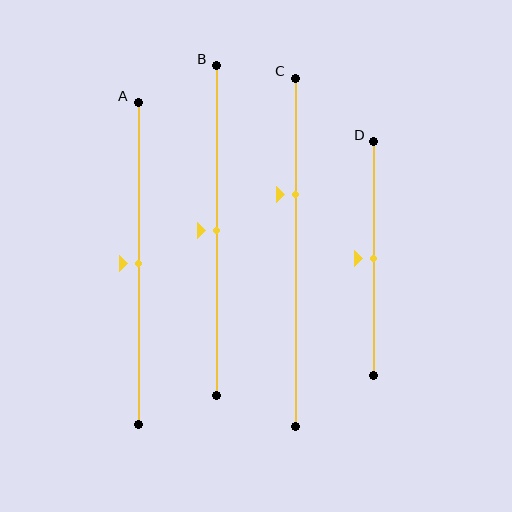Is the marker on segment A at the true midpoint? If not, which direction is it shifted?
Yes, the marker on segment A is at the true midpoint.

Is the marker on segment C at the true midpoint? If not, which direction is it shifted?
No, the marker on segment C is shifted upward by about 17% of the segment length.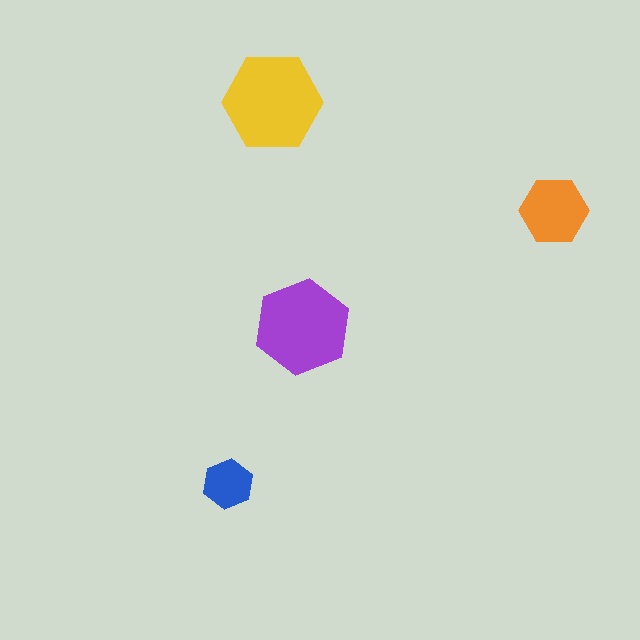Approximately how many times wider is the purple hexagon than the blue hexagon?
About 2 times wider.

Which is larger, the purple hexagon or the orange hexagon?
The purple one.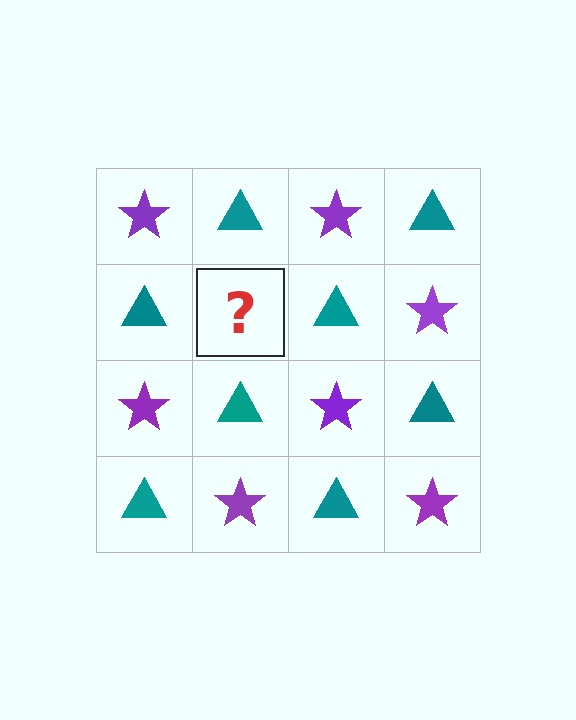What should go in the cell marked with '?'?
The missing cell should contain a purple star.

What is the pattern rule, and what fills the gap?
The rule is that it alternates purple star and teal triangle in a checkerboard pattern. The gap should be filled with a purple star.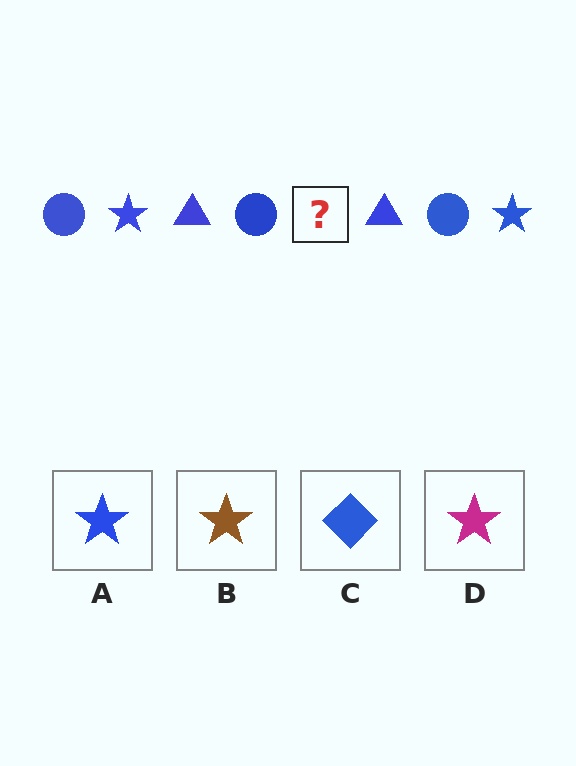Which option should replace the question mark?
Option A.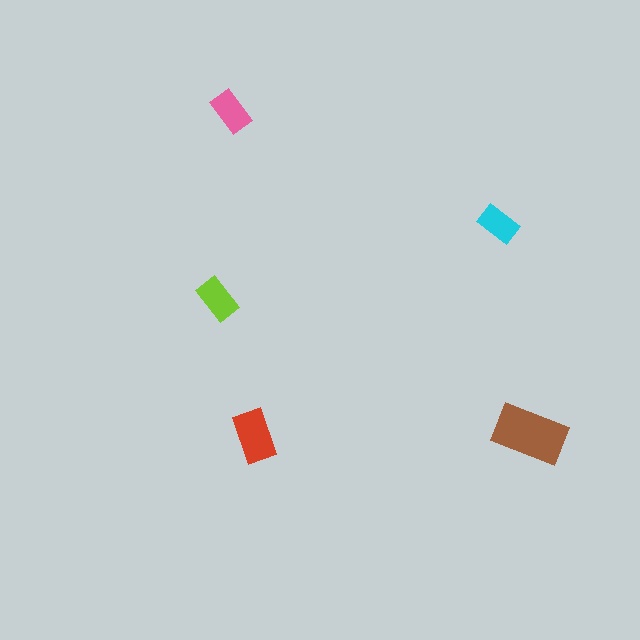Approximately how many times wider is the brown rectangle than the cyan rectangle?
About 2 times wider.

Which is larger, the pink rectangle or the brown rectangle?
The brown one.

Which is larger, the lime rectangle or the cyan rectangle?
The lime one.